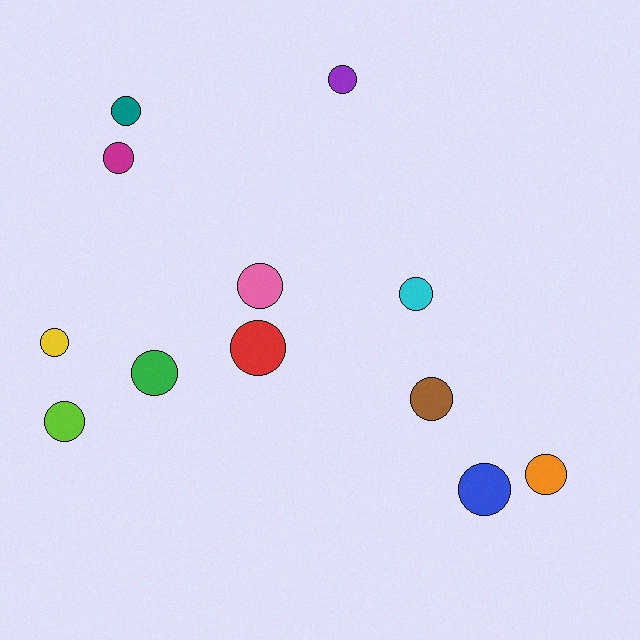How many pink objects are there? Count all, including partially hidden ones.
There is 1 pink object.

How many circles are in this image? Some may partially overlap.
There are 12 circles.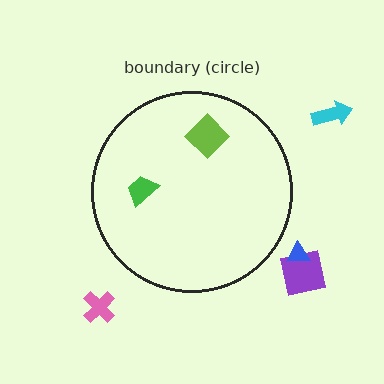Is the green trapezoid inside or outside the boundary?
Inside.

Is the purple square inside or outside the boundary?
Outside.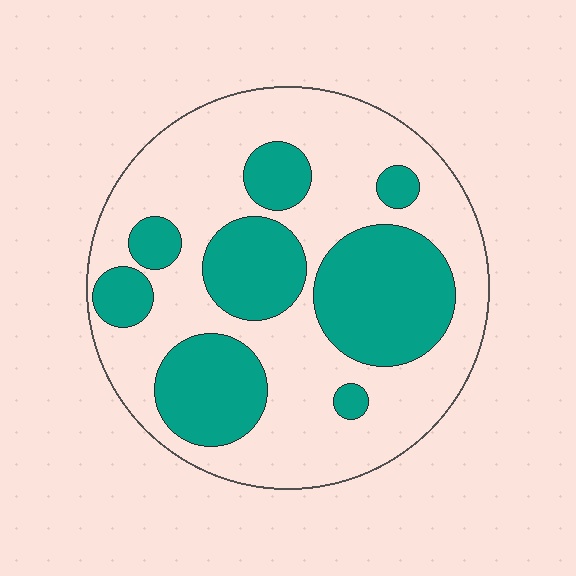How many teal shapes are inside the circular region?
8.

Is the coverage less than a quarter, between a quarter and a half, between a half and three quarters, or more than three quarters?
Between a quarter and a half.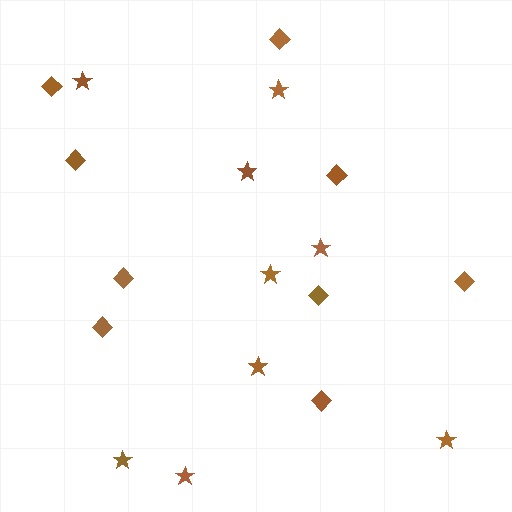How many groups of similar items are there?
There are 2 groups: one group of stars (9) and one group of diamonds (9).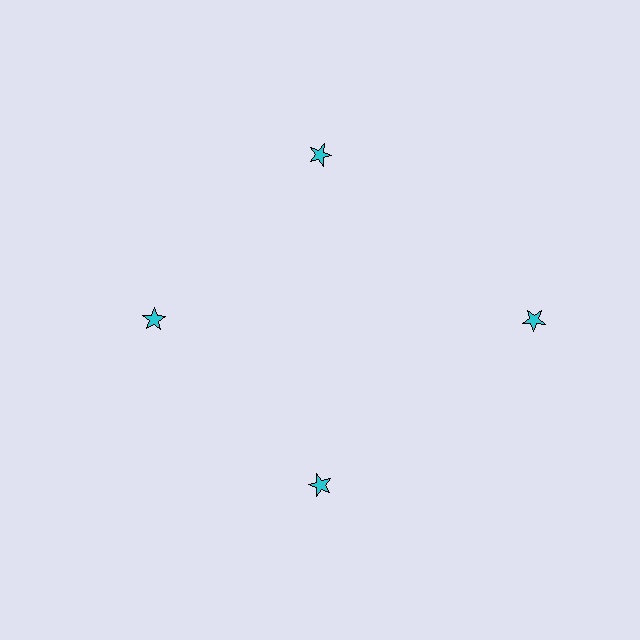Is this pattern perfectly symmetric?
No. The 4 cyan stars are arranged in a ring, but one element near the 3 o'clock position is pushed outward from the center, breaking the 4-fold rotational symmetry.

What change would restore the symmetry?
The symmetry would be restored by moving it inward, back onto the ring so that all 4 stars sit at equal angles and equal distance from the center.